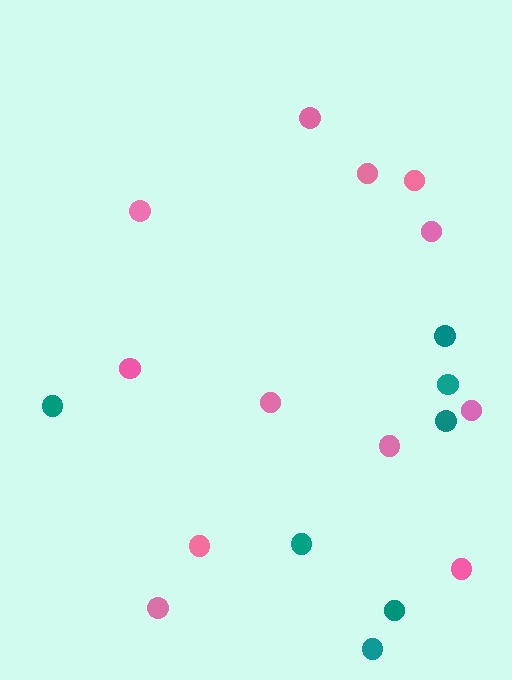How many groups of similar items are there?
There are 2 groups: one group of teal circles (7) and one group of pink circles (12).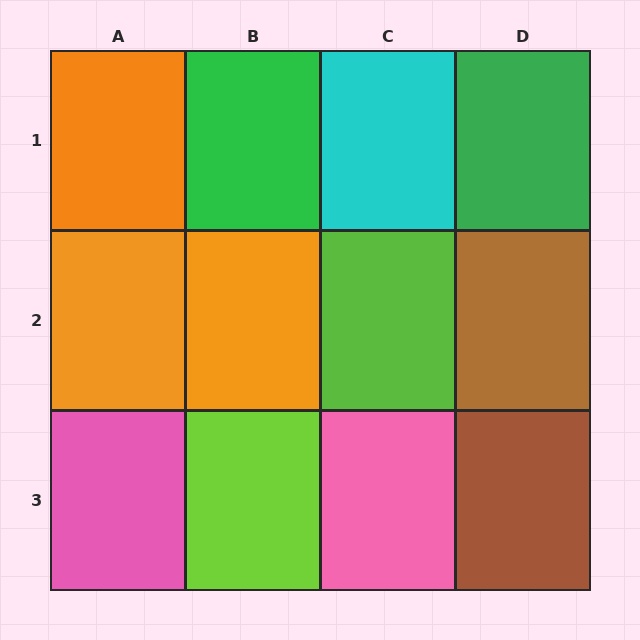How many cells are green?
2 cells are green.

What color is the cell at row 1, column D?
Green.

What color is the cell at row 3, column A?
Pink.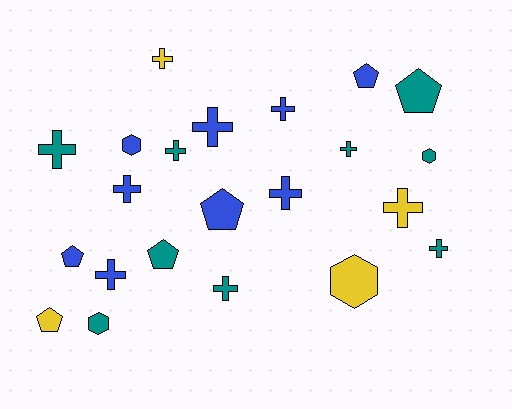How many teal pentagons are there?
There are 2 teal pentagons.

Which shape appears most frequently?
Cross, with 12 objects.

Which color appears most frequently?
Teal, with 9 objects.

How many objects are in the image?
There are 22 objects.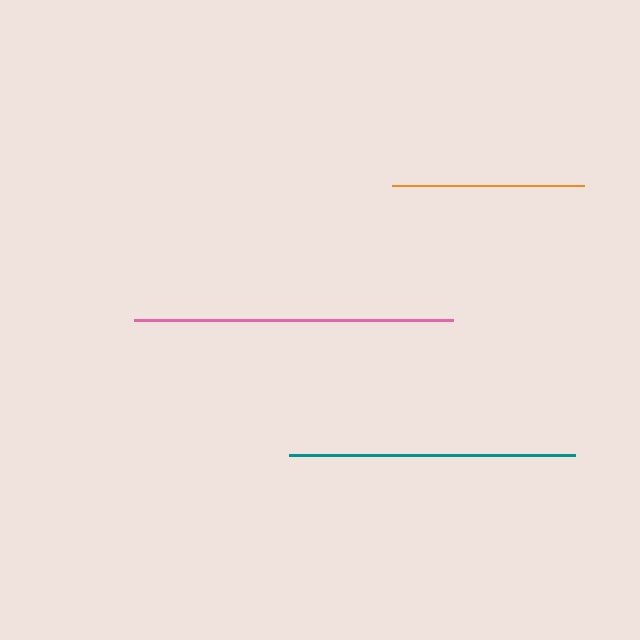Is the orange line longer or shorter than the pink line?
The pink line is longer than the orange line.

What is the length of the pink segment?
The pink segment is approximately 319 pixels long.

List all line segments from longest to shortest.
From longest to shortest: pink, teal, orange.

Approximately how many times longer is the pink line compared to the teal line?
The pink line is approximately 1.1 times the length of the teal line.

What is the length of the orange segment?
The orange segment is approximately 192 pixels long.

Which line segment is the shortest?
The orange line is the shortest at approximately 192 pixels.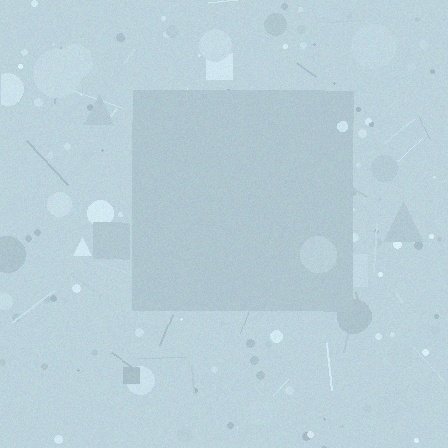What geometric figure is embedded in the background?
A square is embedded in the background.